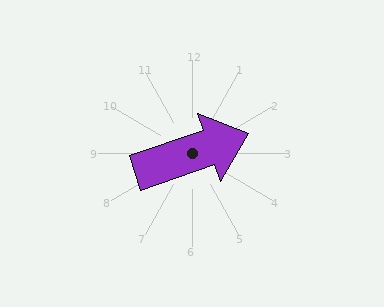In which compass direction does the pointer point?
East.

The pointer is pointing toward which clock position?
Roughly 2 o'clock.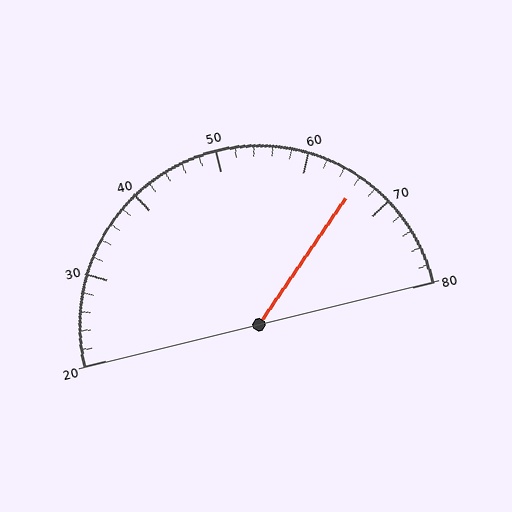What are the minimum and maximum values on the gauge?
The gauge ranges from 20 to 80.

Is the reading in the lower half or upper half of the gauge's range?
The reading is in the upper half of the range (20 to 80).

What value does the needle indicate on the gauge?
The needle indicates approximately 66.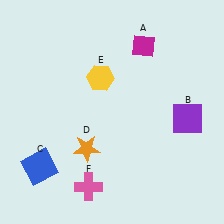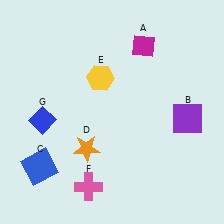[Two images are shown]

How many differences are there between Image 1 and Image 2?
There is 1 difference between the two images.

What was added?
A blue diamond (G) was added in Image 2.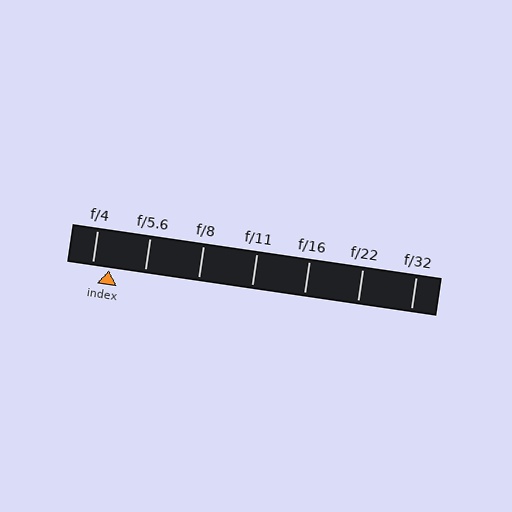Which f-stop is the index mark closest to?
The index mark is closest to f/4.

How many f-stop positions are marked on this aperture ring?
There are 7 f-stop positions marked.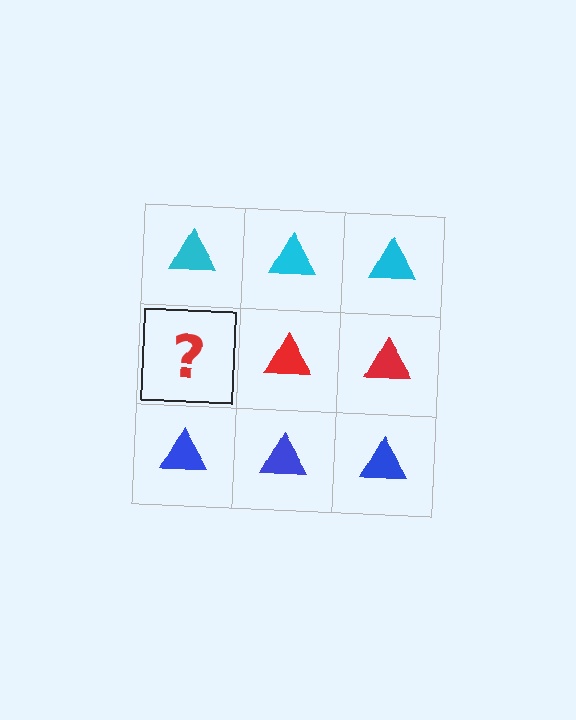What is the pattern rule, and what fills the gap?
The rule is that each row has a consistent color. The gap should be filled with a red triangle.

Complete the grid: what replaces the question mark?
The question mark should be replaced with a red triangle.